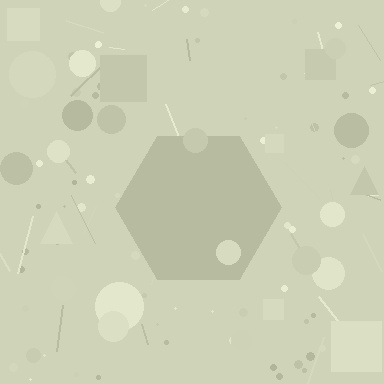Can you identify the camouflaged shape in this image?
The camouflaged shape is a hexagon.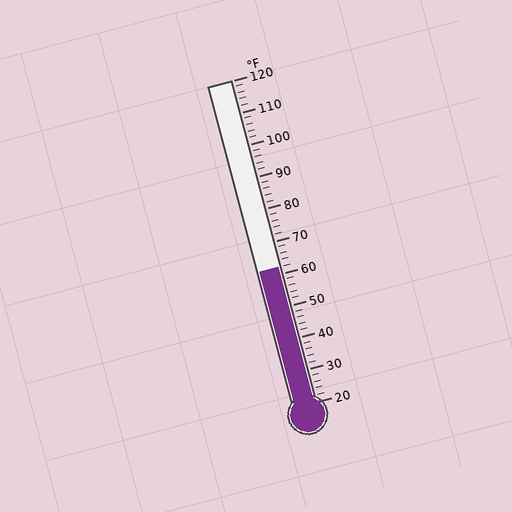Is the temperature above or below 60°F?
The temperature is above 60°F.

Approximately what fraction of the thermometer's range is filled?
The thermometer is filled to approximately 40% of its range.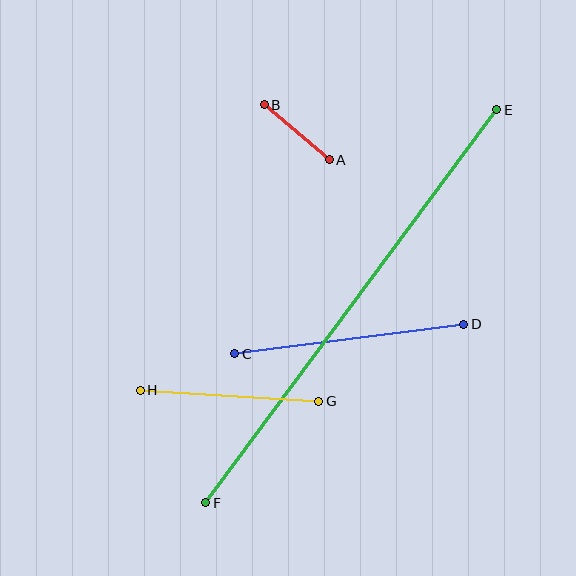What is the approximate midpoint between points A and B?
The midpoint is at approximately (297, 132) pixels.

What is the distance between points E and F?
The distance is approximately 489 pixels.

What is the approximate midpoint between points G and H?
The midpoint is at approximately (229, 396) pixels.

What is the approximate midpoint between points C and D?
The midpoint is at approximately (349, 339) pixels.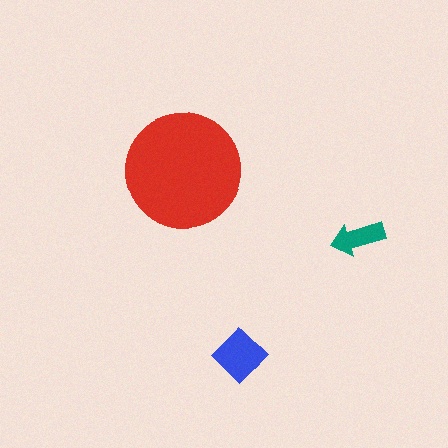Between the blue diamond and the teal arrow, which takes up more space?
The blue diamond.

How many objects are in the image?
There are 3 objects in the image.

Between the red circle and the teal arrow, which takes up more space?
The red circle.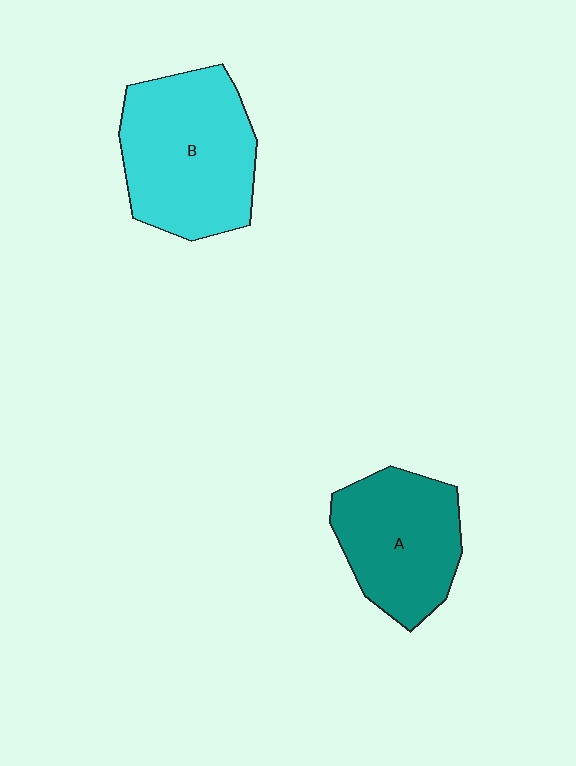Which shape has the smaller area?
Shape A (teal).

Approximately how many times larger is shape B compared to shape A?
Approximately 1.3 times.